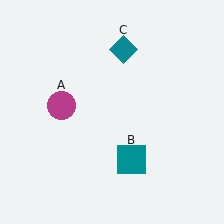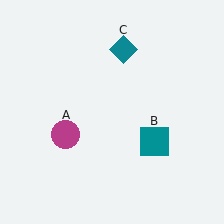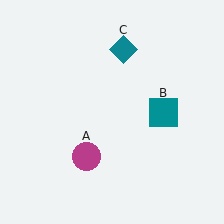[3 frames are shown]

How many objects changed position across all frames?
2 objects changed position: magenta circle (object A), teal square (object B).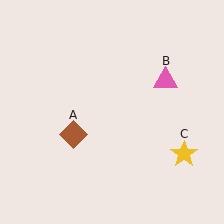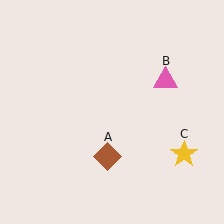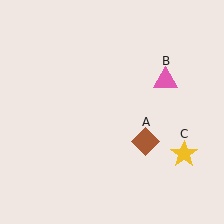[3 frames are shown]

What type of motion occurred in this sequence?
The brown diamond (object A) rotated counterclockwise around the center of the scene.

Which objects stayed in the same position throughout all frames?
Pink triangle (object B) and yellow star (object C) remained stationary.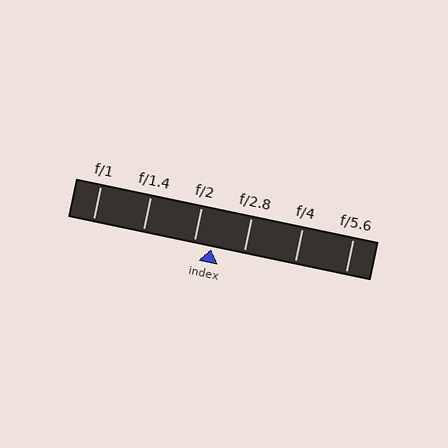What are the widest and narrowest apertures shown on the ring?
The widest aperture shown is f/1 and the narrowest is f/5.6.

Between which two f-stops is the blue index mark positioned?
The index mark is between f/2 and f/2.8.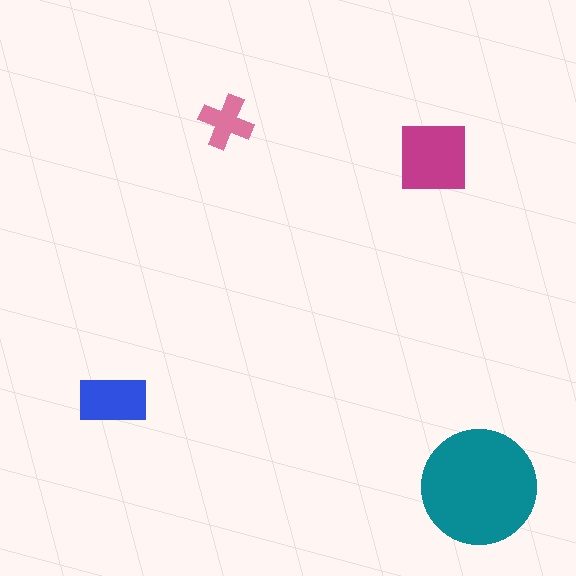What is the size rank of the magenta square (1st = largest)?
2nd.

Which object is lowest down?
The teal circle is bottommost.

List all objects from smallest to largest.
The pink cross, the blue rectangle, the magenta square, the teal circle.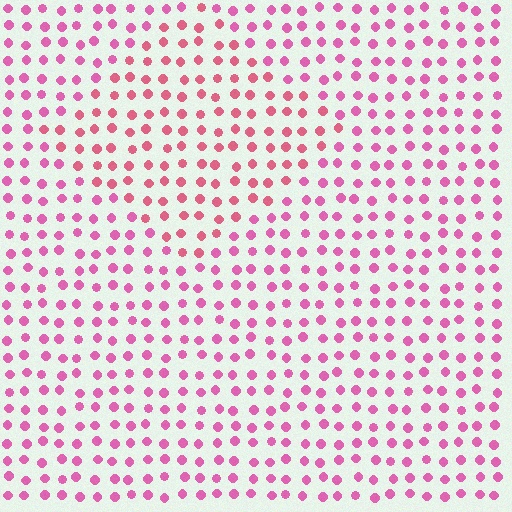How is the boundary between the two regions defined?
The boundary is defined purely by a slight shift in hue (about 22 degrees). Spacing, size, and orientation are identical on both sides.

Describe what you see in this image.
The image is filled with small pink elements in a uniform arrangement. A diamond-shaped region is visible where the elements are tinted to a slightly different hue, forming a subtle color boundary.